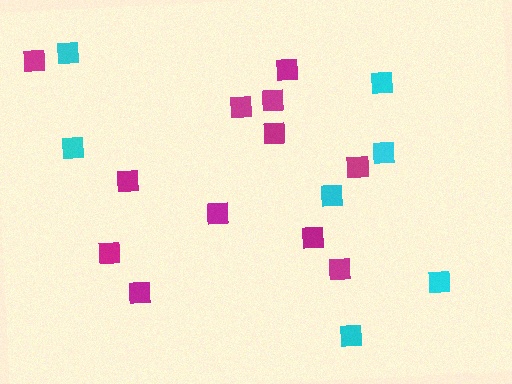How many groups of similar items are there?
There are 2 groups: one group of cyan squares (7) and one group of magenta squares (12).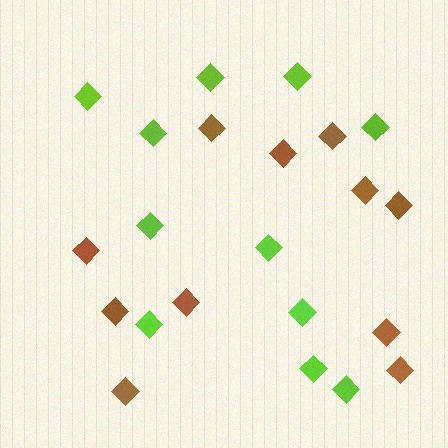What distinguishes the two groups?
There are 2 groups: one group of lime diamonds (11) and one group of brown diamonds (11).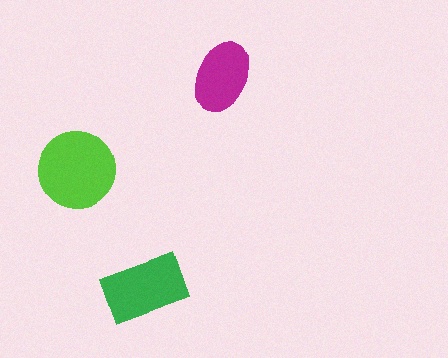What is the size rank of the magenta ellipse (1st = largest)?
3rd.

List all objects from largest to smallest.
The lime circle, the green rectangle, the magenta ellipse.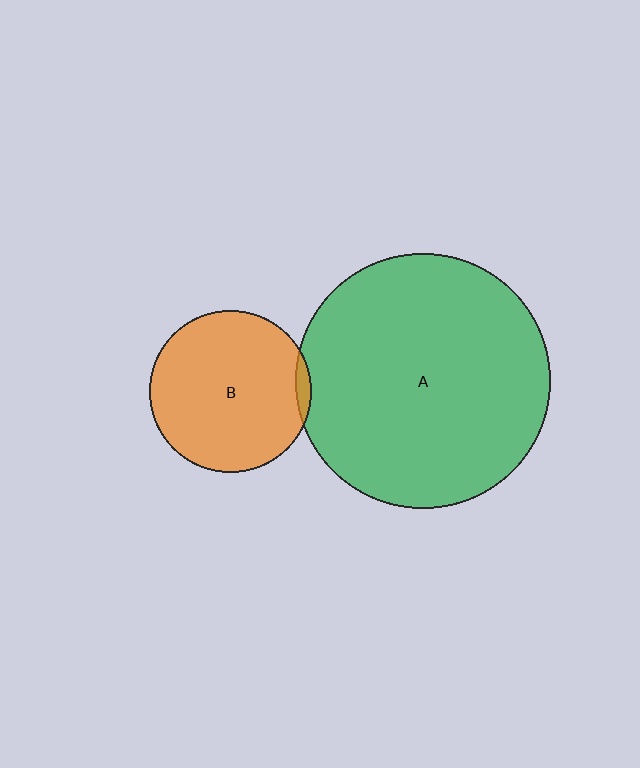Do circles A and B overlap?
Yes.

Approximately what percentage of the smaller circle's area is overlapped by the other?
Approximately 5%.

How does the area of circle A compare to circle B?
Approximately 2.5 times.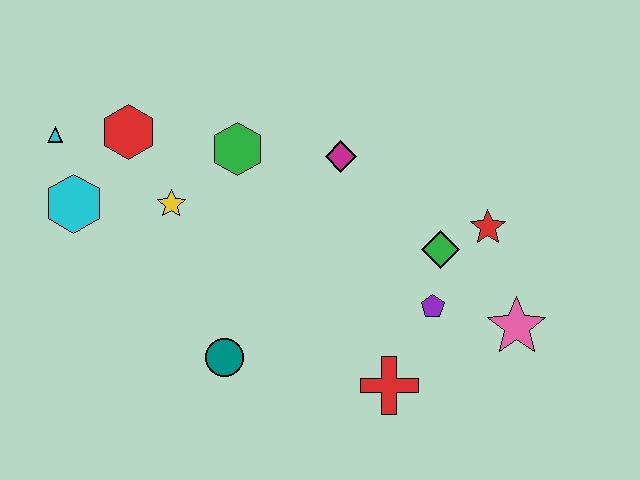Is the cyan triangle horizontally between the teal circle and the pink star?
No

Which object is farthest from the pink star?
The cyan triangle is farthest from the pink star.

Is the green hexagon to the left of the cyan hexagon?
No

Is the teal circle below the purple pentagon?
Yes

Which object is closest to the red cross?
The purple pentagon is closest to the red cross.